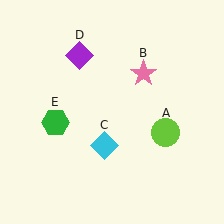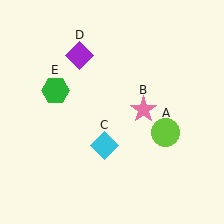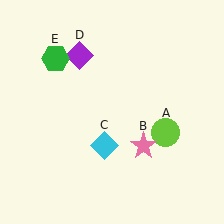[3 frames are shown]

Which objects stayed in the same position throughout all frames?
Lime circle (object A) and cyan diamond (object C) and purple diamond (object D) remained stationary.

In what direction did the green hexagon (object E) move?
The green hexagon (object E) moved up.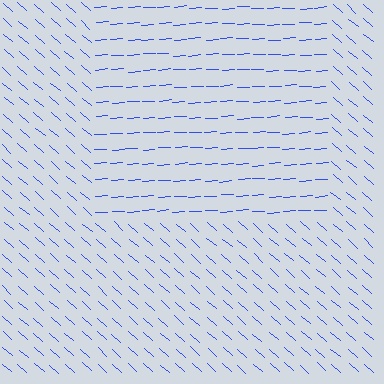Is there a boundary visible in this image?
Yes, there is a texture boundary formed by a change in line orientation.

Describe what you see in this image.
The image is filled with small blue line segments. A rectangle region in the image has lines oriented differently from the surrounding lines, creating a visible texture boundary.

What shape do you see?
I see a rectangle.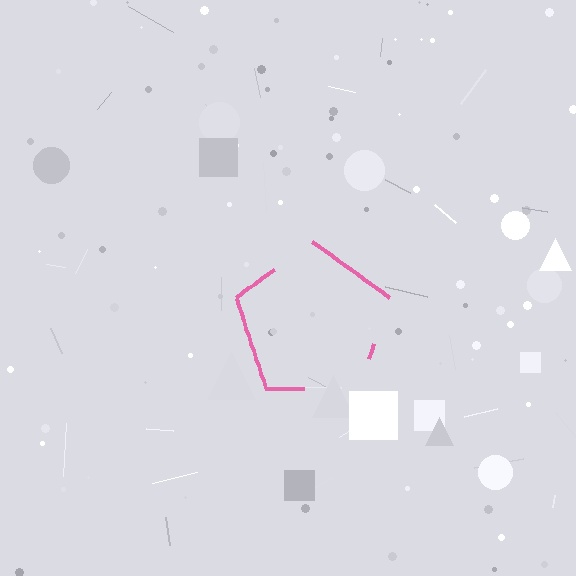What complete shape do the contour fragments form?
The contour fragments form a pentagon.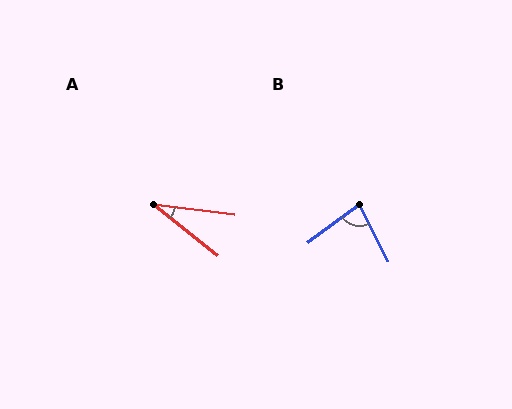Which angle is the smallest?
A, at approximately 32 degrees.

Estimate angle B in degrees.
Approximately 81 degrees.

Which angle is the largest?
B, at approximately 81 degrees.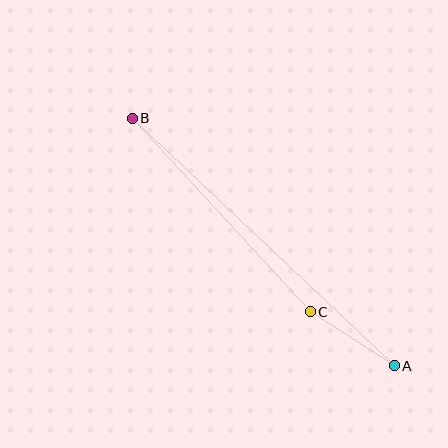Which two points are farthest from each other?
Points A and B are farthest from each other.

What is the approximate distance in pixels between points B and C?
The distance between B and C is approximately 263 pixels.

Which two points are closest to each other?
Points A and C are closest to each other.